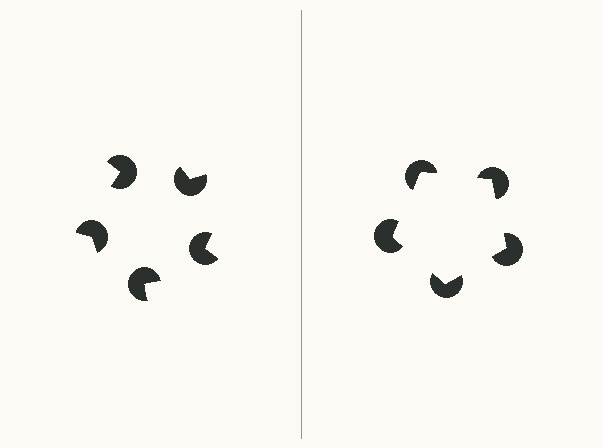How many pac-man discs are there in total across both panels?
10 — 5 on each side.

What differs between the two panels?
The pac-man discs are positioned identically on both sides; only the wedge orientations differ. On the right they align to a pentagon; on the left they are misaligned.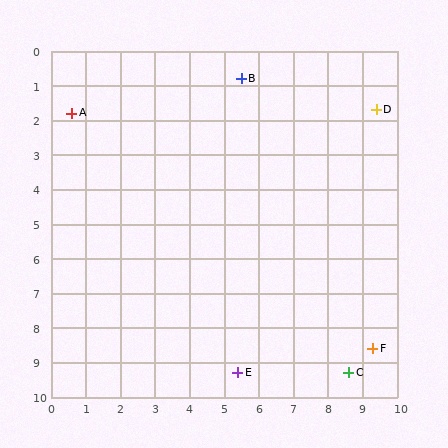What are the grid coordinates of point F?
Point F is at approximately (9.3, 8.6).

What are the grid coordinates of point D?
Point D is at approximately (9.4, 1.7).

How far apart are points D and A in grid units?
Points D and A are about 8.8 grid units apart.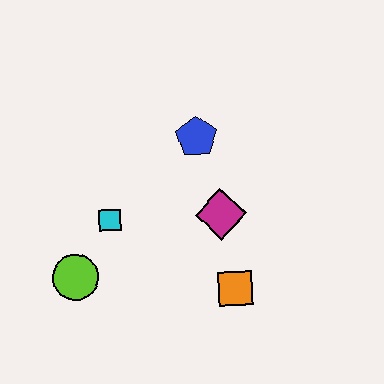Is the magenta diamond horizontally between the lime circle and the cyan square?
No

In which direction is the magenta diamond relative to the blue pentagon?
The magenta diamond is below the blue pentagon.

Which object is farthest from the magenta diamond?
The lime circle is farthest from the magenta diamond.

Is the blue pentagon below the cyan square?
No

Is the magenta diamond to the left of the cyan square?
No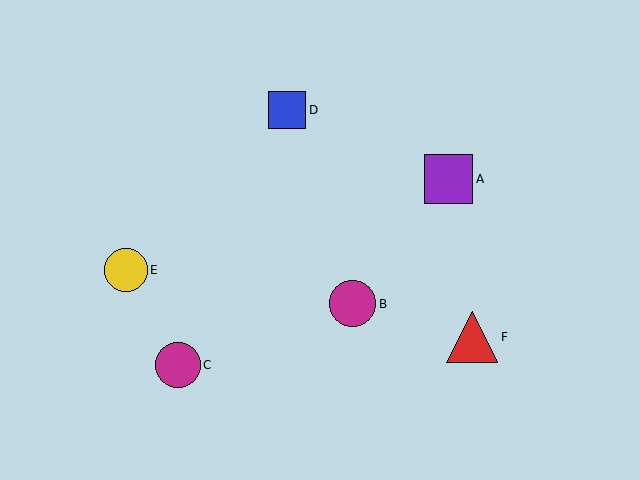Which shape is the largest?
The red triangle (labeled F) is the largest.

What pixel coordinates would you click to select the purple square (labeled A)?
Click at (448, 179) to select the purple square A.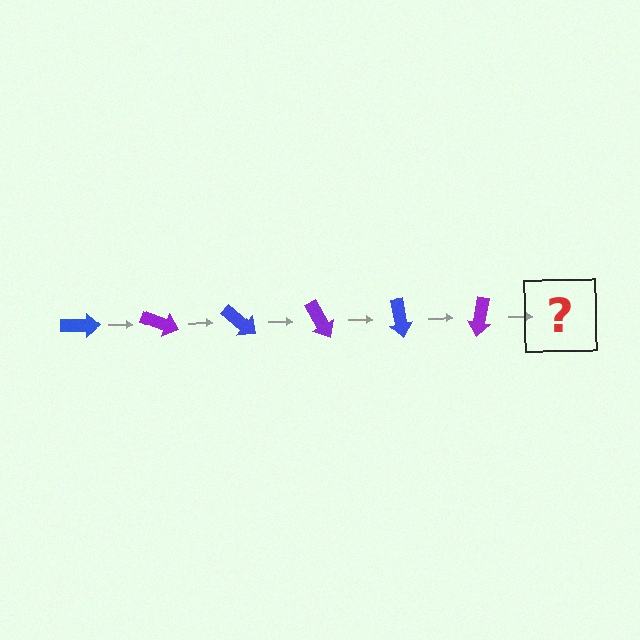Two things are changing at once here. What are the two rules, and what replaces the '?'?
The two rules are that it rotates 20 degrees each step and the color cycles through blue and purple. The '?' should be a blue arrow, rotated 120 degrees from the start.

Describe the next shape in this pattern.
It should be a blue arrow, rotated 120 degrees from the start.